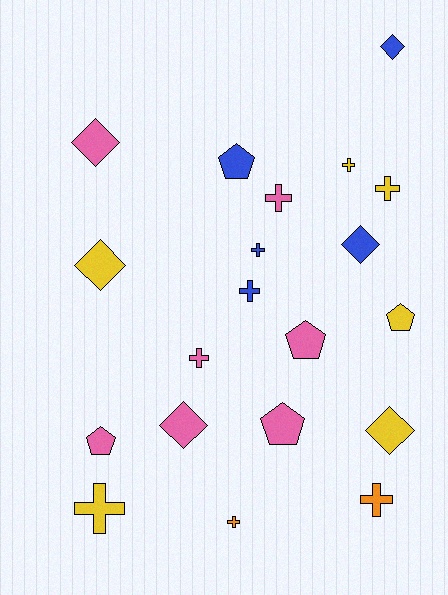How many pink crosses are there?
There are 2 pink crosses.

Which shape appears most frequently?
Cross, with 9 objects.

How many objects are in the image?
There are 20 objects.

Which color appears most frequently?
Pink, with 7 objects.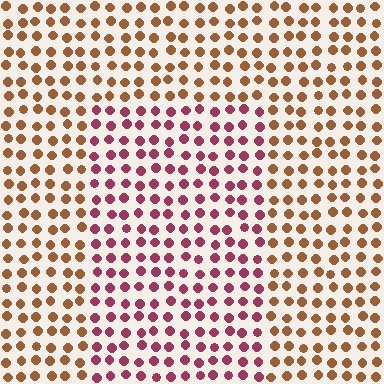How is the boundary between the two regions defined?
The boundary is defined purely by a slight shift in hue (about 48 degrees). Spacing, size, and orientation are identical on both sides.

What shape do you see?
I see a rectangle.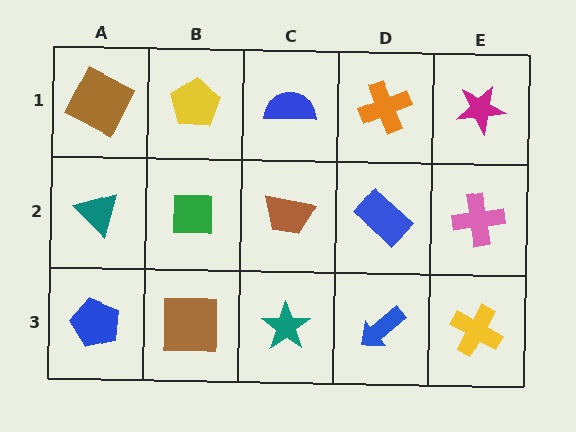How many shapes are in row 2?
5 shapes.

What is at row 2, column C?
A brown trapezoid.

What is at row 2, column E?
A pink cross.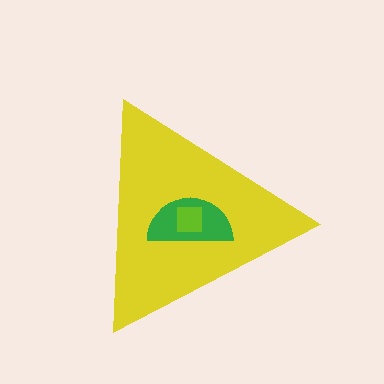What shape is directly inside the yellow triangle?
The green semicircle.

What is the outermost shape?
The yellow triangle.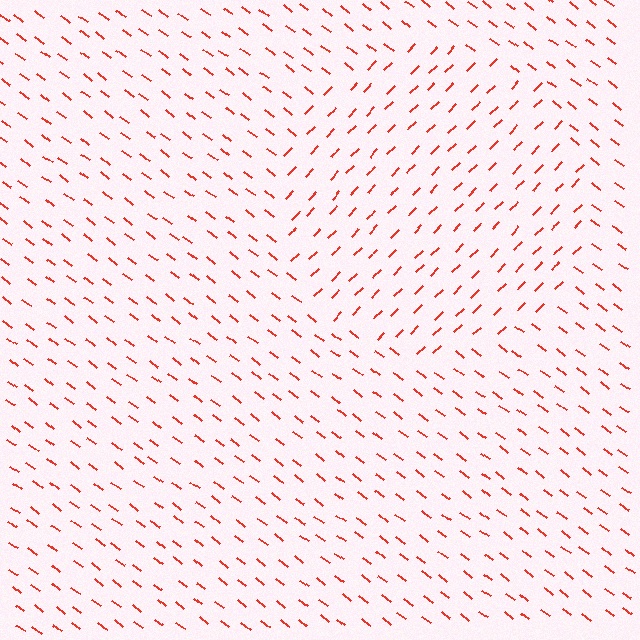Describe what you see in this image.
The image is filled with small red line segments. A circle region in the image has lines oriented differently from the surrounding lines, creating a visible texture boundary.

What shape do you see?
I see a circle.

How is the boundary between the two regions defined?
The boundary is defined purely by a change in line orientation (approximately 81 degrees difference). All lines are the same color and thickness.